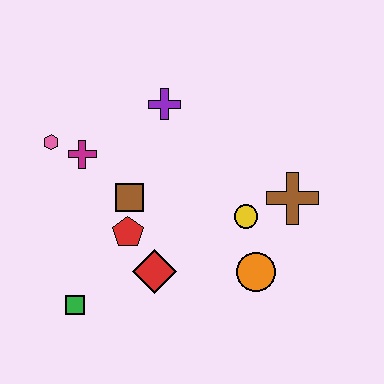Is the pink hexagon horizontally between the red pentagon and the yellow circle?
No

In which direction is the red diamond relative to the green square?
The red diamond is to the right of the green square.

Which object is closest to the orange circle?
The yellow circle is closest to the orange circle.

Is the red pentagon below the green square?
No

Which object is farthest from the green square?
The brown cross is farthest from the green square.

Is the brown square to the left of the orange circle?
Yes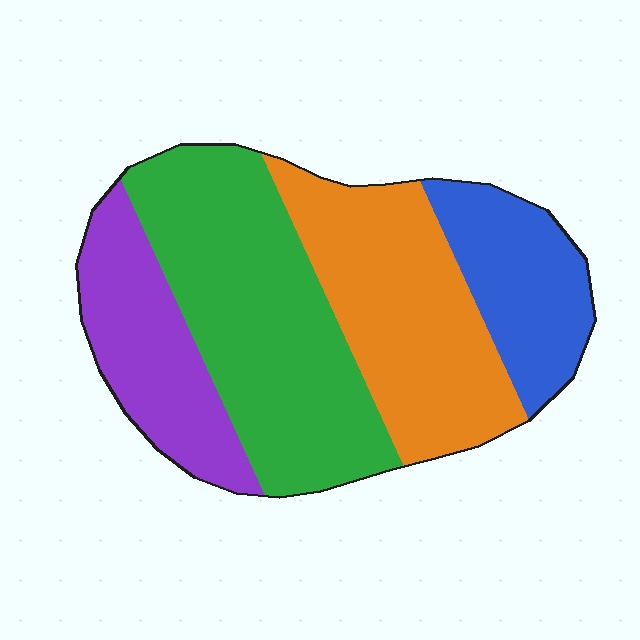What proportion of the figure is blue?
Blue takes up less than a sixth of the figure.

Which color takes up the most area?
Green, at roughly 35%.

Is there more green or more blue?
Green.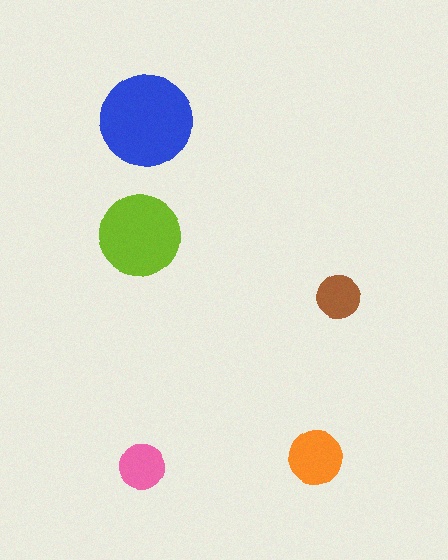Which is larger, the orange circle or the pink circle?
The orange one.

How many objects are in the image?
There are 5 objects in the image.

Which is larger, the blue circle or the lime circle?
The blue one.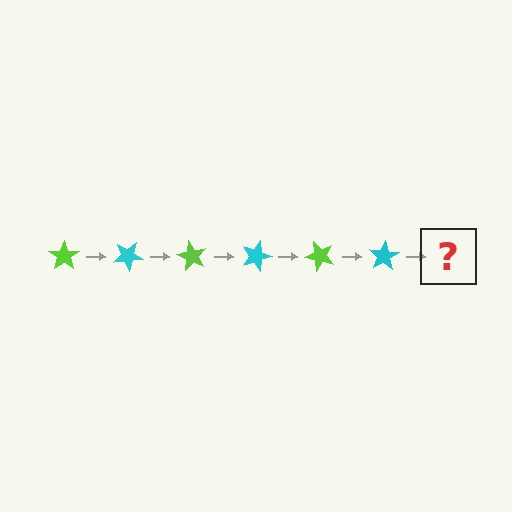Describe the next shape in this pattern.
It should be a lime star, rotated 180 degrees from the start.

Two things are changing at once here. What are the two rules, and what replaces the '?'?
The two rules are that it rotates 30 degrees each step and the color cycles through lime and cyan. The '?' should be a lime star, rotated 180 degrees from the start.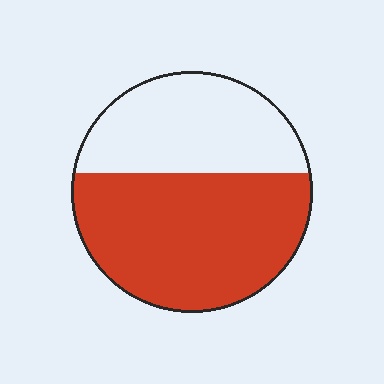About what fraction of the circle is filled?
About three fifths (3/5).